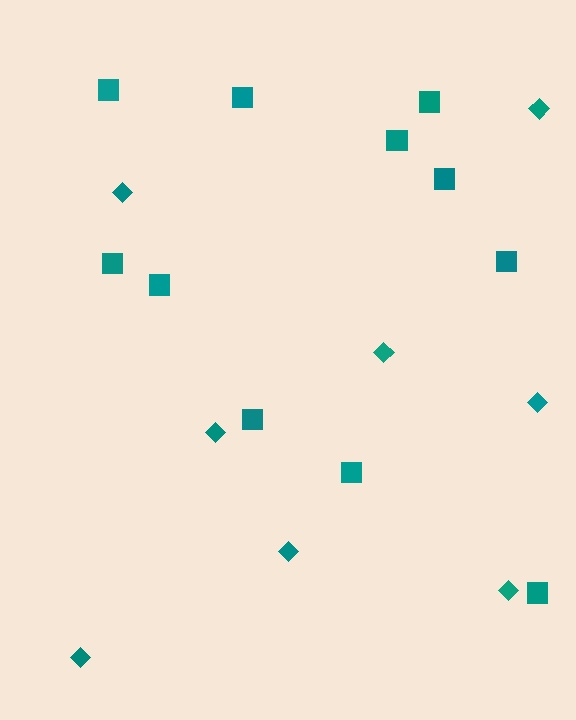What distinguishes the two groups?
There are 2 groups: one group of squares (11) and one group of diamonds (8).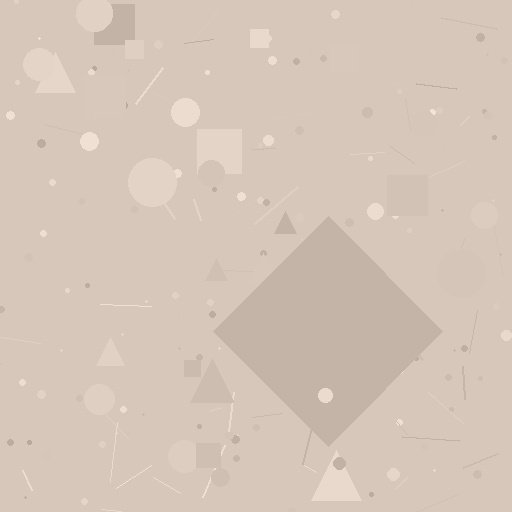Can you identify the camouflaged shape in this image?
The camouflaged shape is a diamond.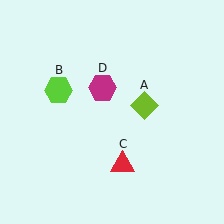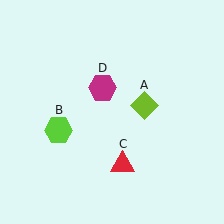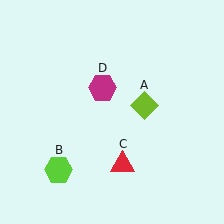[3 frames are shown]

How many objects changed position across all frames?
1 object changed position: lime hexagon (object B).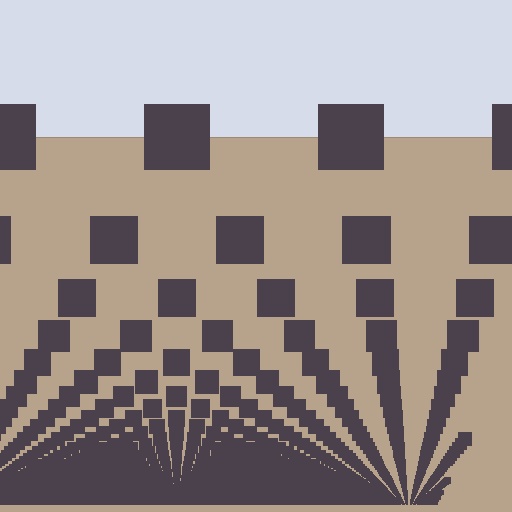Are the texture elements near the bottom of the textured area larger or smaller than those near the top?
Smaller. The gradient is inverted — elements near the bottom are smaller and denser.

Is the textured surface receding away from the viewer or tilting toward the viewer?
The surface appears to tilt toward the viewer. Texture elements get larger and sparser toward the top.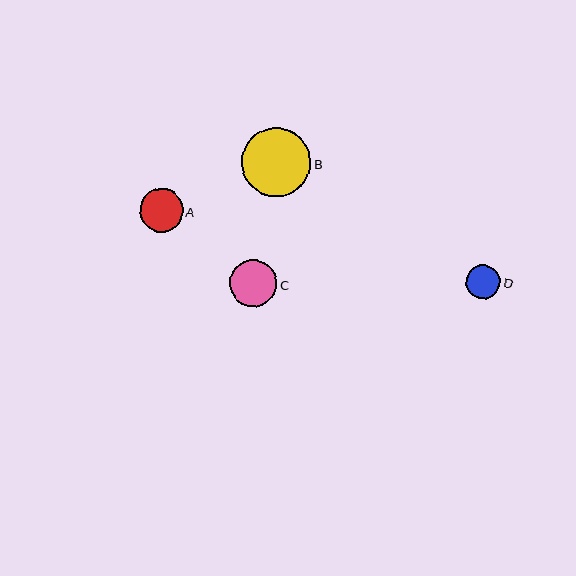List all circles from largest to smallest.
From largest to smallest: B, C, A, D.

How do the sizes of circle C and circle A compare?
Circle C and circle A are approximately the same size.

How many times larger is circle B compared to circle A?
Circle B is approximately 1.6 times the size of circle A.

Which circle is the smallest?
Circle D is the smallest with a size of approximately 34 pixels.